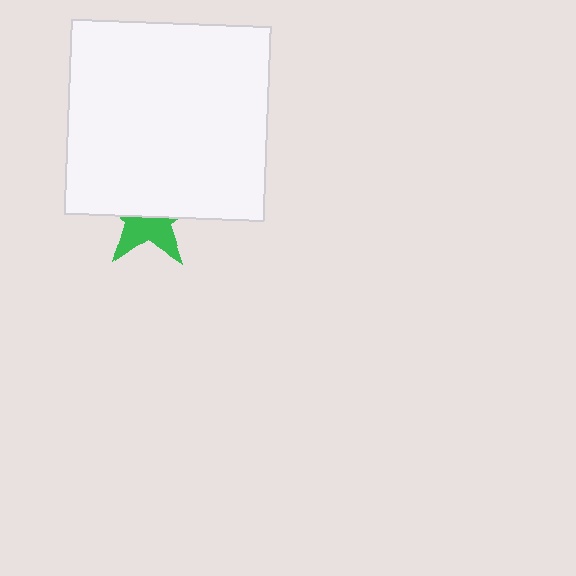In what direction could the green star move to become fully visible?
The green star could move down. That would shift it out from behind the white rectangle entirely.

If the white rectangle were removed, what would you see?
You would see the complete green star.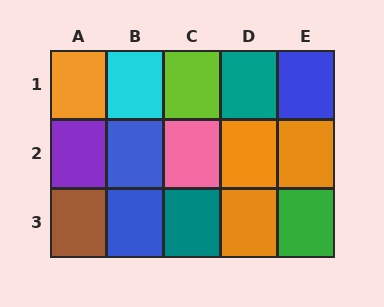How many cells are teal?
2 cells are teal.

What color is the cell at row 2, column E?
Orange.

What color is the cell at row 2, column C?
Pink.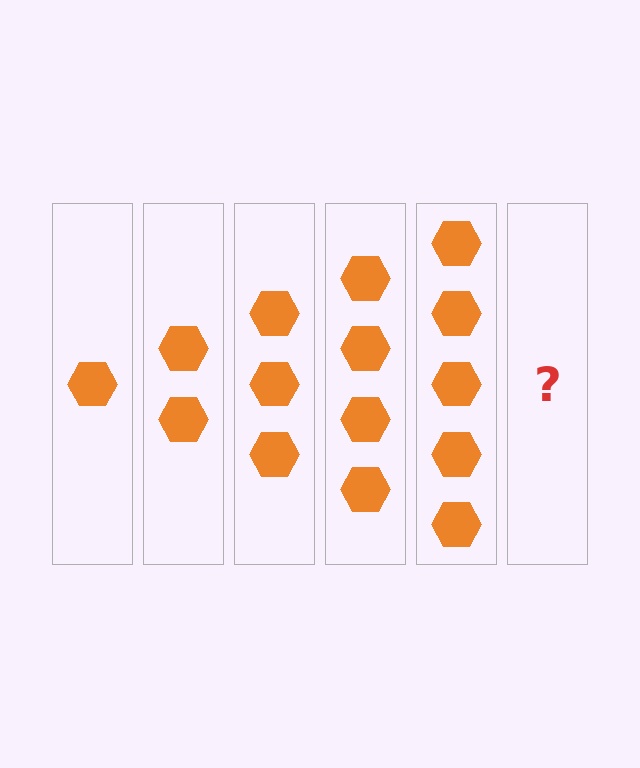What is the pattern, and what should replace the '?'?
The pattern is that each step adds one more hexagon. The '?' should be 6 hexagons.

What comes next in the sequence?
The next element should be 6 hexagons.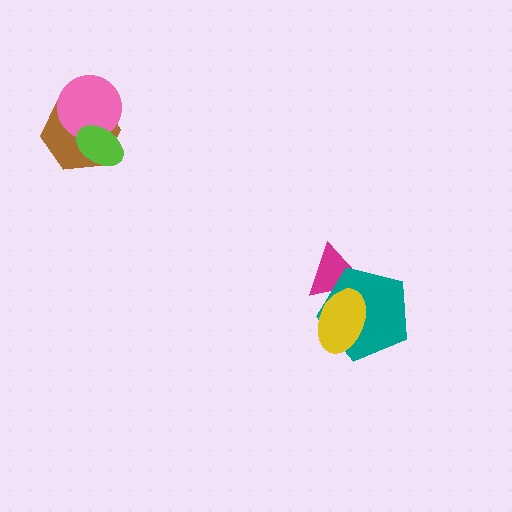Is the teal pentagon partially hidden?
Yes, it is partially covered by another shape.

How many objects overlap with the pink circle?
2 objects overlap with the pink circle.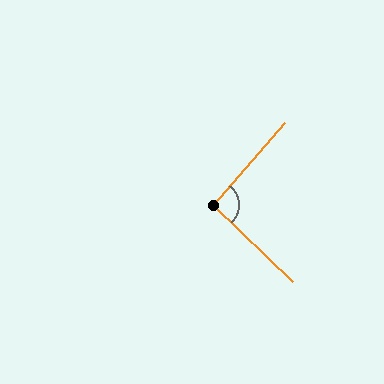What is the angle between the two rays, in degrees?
Approximately 93 degrees.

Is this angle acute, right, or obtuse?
It is approximately a right angle.